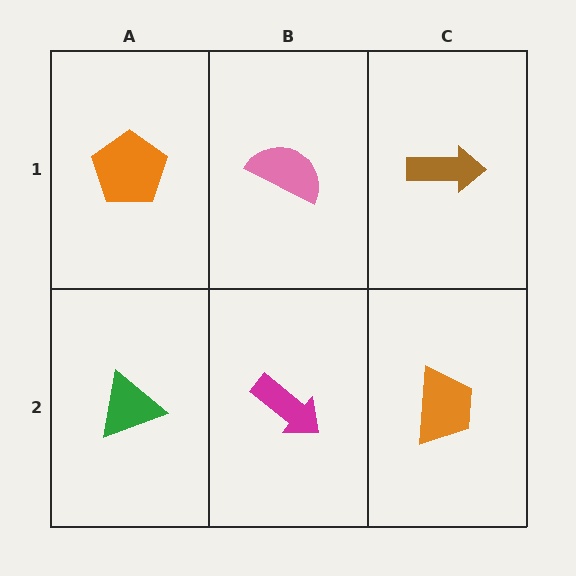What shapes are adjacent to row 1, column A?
A green triangle (row 2, column A), a pink semicircle (row 1, column B).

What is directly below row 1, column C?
An orange trapezoid.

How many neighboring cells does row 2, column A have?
2.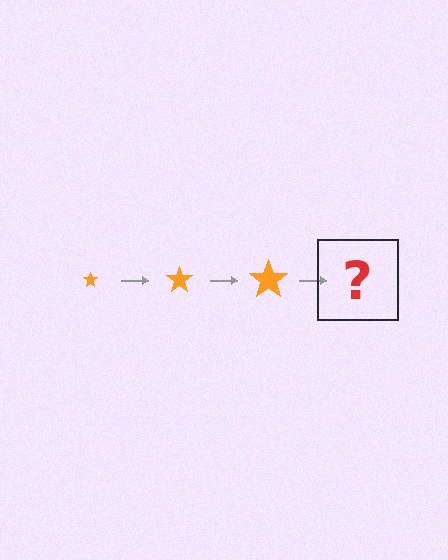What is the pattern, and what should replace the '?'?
The pattern is that the star gets progressively larger each step. The '?' should be an orange star, larger than the previous one.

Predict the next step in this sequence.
The next step is an orange star, larger than the previous one.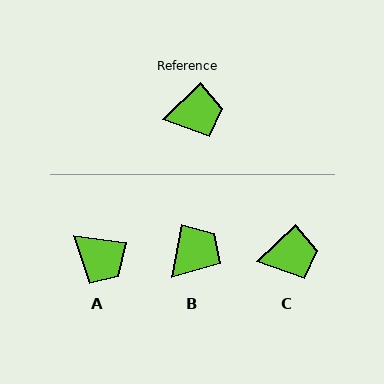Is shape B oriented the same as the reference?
No, it is off by about 35 degrees.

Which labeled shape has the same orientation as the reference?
C.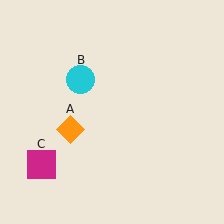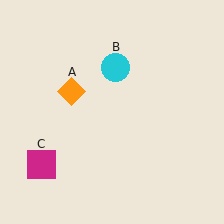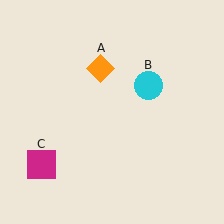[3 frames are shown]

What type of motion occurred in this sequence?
The orange diamond (object A), cyan circle (object B) rotated clockwise around the center of the scene.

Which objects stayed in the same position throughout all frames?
Magenta square (object C) remained stationary.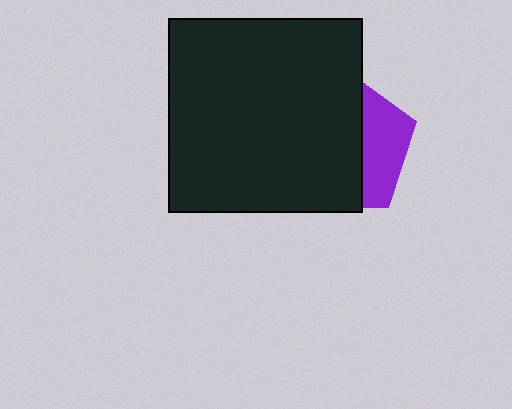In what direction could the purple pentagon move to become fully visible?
The purple pentagon could move right. That would shift it out from behind the black square entirely.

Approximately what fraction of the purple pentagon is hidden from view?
Roughly 69% of the purple pentagon is hidden behind the black square.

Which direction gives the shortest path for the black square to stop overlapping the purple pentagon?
Moving left gives the shortest separation.